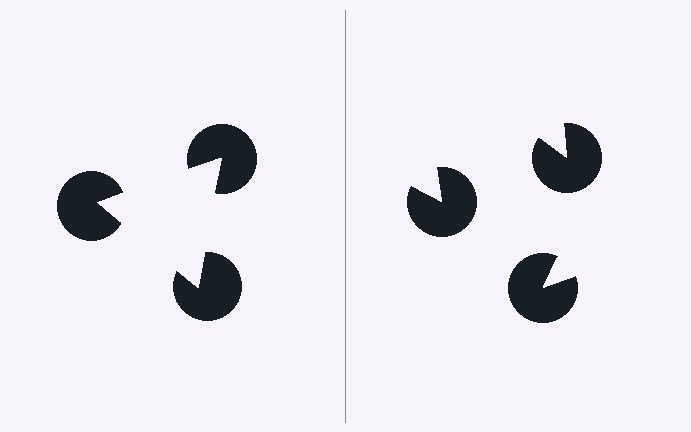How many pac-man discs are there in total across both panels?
6 — 3 on each side.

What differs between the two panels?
The pac-man discs are positioned identically on both sides; only the wedge orientations differ. On the left they align to a triangle; on the right they are misaligned.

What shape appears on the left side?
An illusory triangle.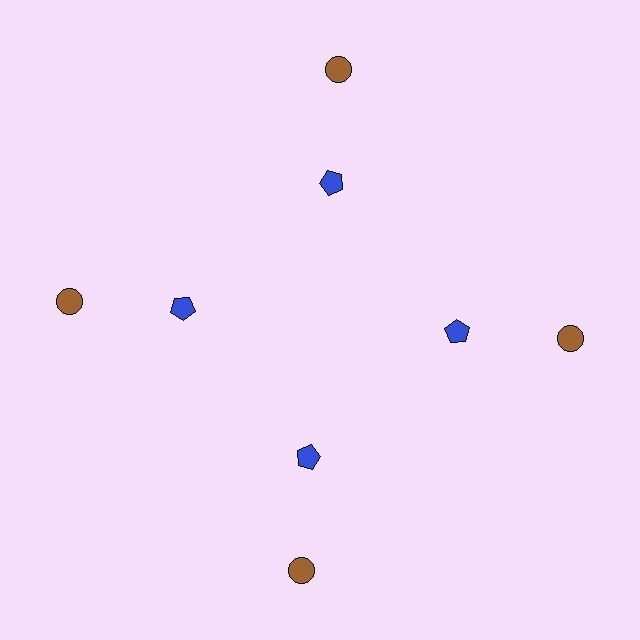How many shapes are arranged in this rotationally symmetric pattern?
There are 8 shapes, arranged in 4 groups of 2.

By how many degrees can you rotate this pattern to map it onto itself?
The pattern maps onto itself every 90 degrees of rotation.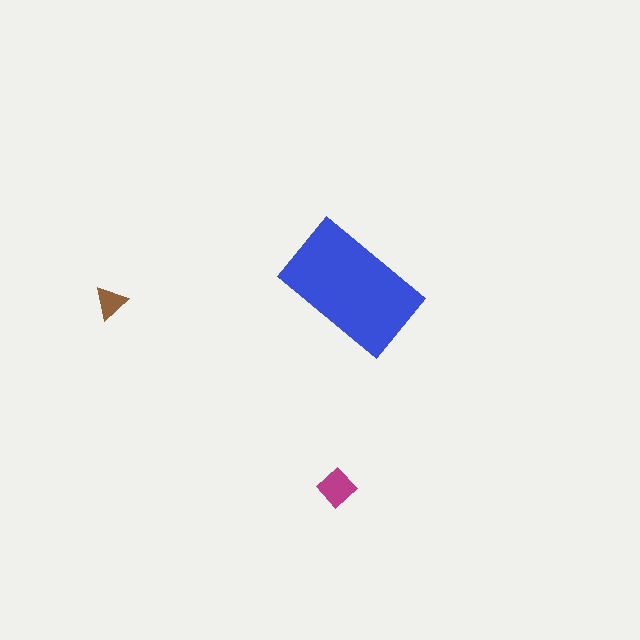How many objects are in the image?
There are 3 objects in the image.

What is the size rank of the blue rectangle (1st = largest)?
1st.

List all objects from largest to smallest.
The blue rectangle, the magenta diamond, the brown triangle.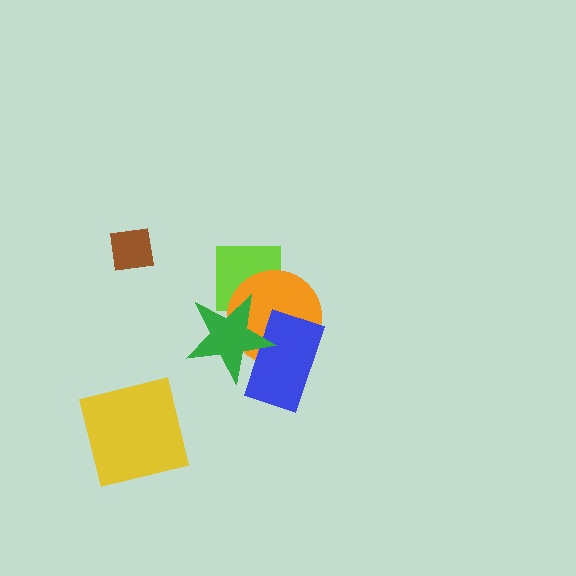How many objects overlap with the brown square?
0 objects overlap with the brown square.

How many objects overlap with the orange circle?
3 objects overlap with the orange circle.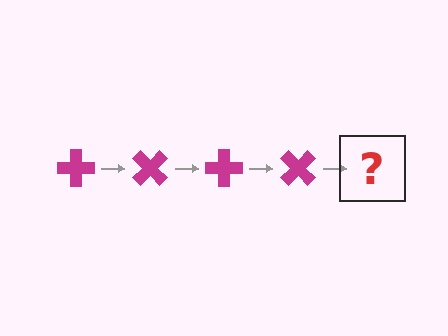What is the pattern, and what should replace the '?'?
The pattern is that the cross rotates 45 degrees each step. The '?' should be a magenta cross rotated 180 degrees.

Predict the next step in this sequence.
The next step is a magenta cross rotated 180 degrees.